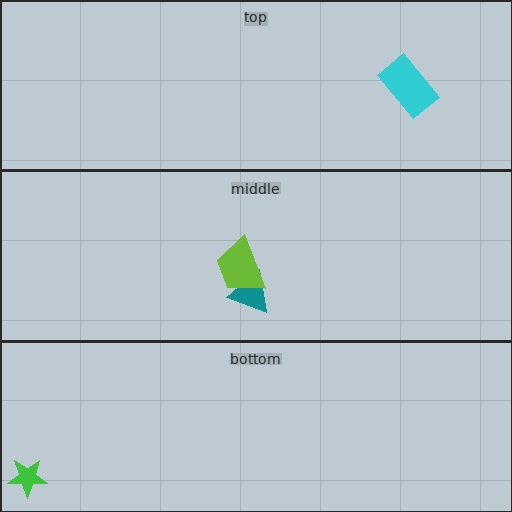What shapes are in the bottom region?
The green star.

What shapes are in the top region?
The cyan rectangle.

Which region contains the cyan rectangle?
The top region.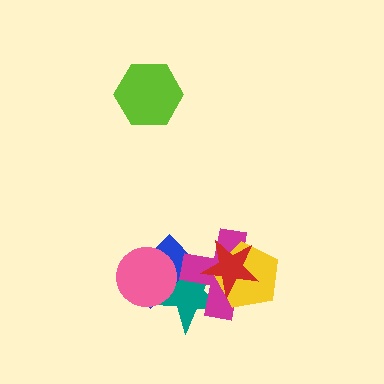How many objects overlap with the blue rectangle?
3 objects overlap with the blue rectangle.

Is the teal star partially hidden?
Yes, it is partially covered by another shape.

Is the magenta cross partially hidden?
Yes, it is partially covered by another shape.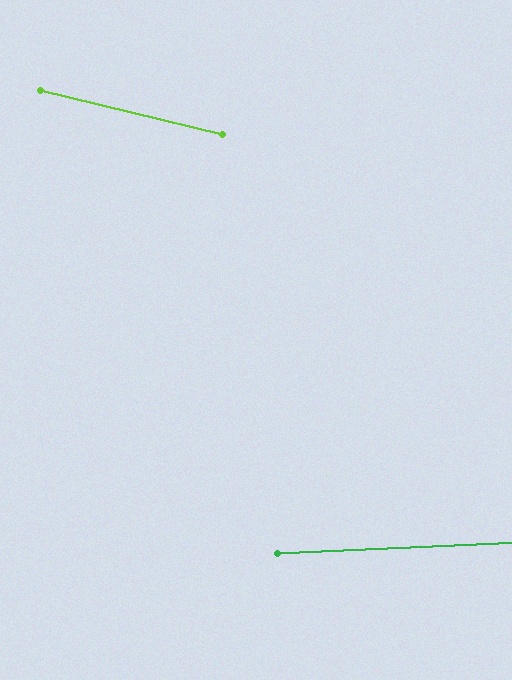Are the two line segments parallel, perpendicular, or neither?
Neither parallel nor perpendicular — they differ by about 16°.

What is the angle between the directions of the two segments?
Approximately 16 degrees.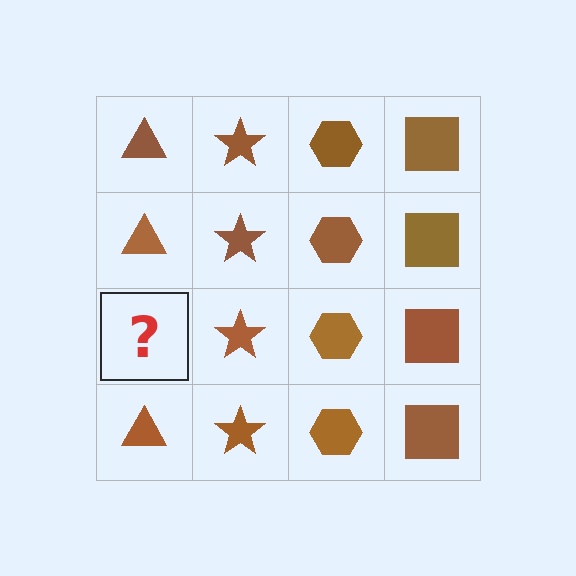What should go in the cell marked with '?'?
The missing cell should contain a brown triangle.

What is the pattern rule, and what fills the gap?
The rule is that each column has a consistent shape. The gap should be filled with a brown triangle.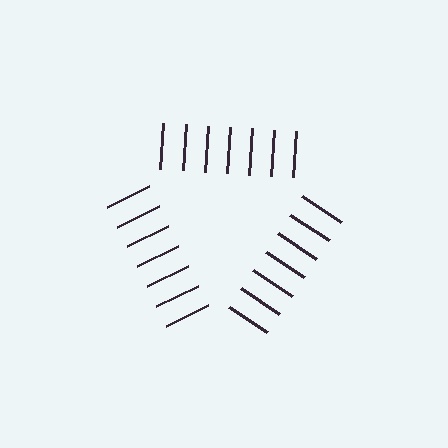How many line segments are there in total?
21 — 7 along each of the 3 edges.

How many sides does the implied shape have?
3 sides — the line-ends trace a triangle.